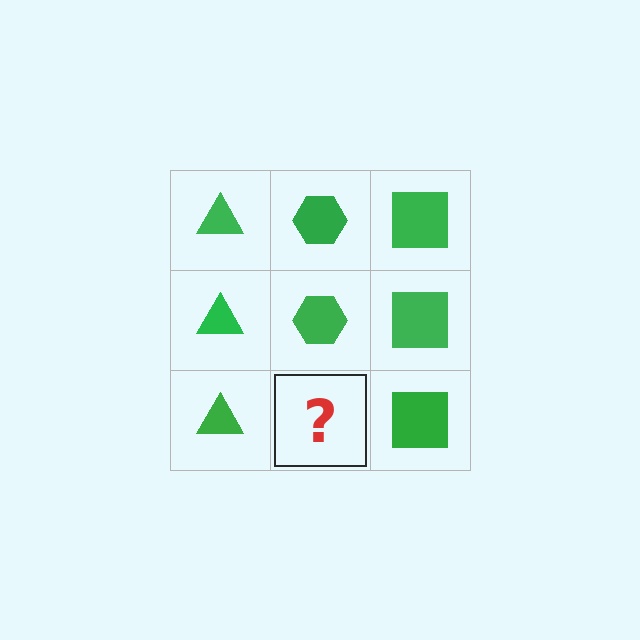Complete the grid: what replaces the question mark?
The question mark should be replaced with a green hexagon.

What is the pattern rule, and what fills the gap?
The rule is that each column has a consistent shape. The gap should be filled with a green hexagon.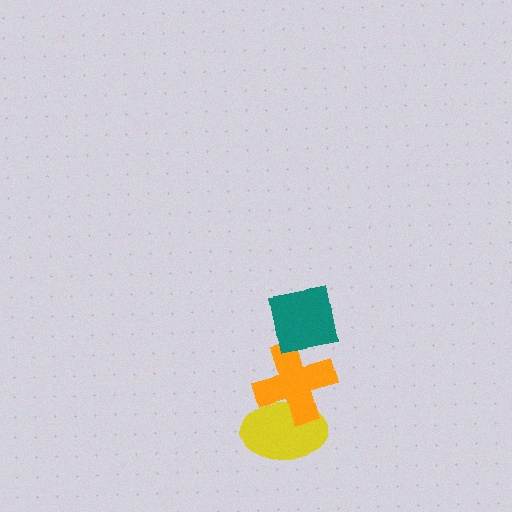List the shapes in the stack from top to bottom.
From top to bottom: the teal square, the orange cross, the yellow ellipse.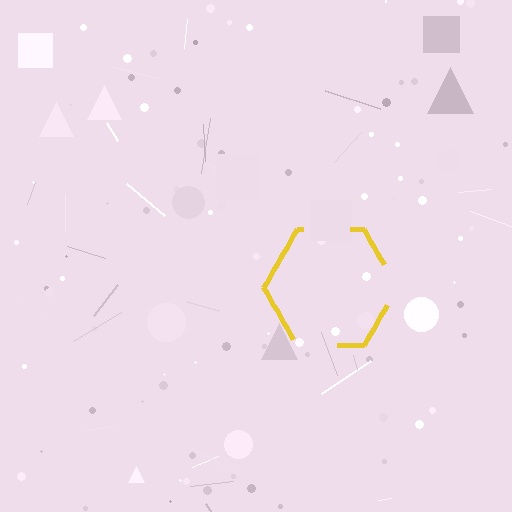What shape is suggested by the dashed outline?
The dashed outline suggests a hexagon.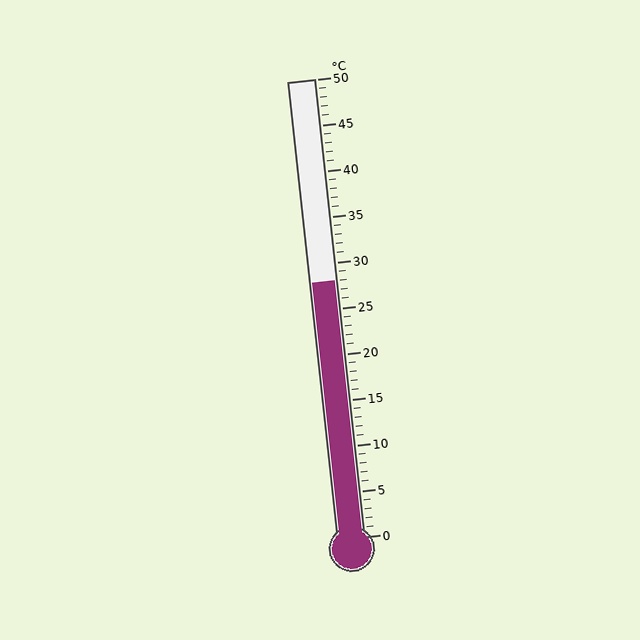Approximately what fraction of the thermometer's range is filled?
The thermometer is filled to approximately 55% of its range.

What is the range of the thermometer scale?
The thermometer scale ranges from 0°C to 50°C.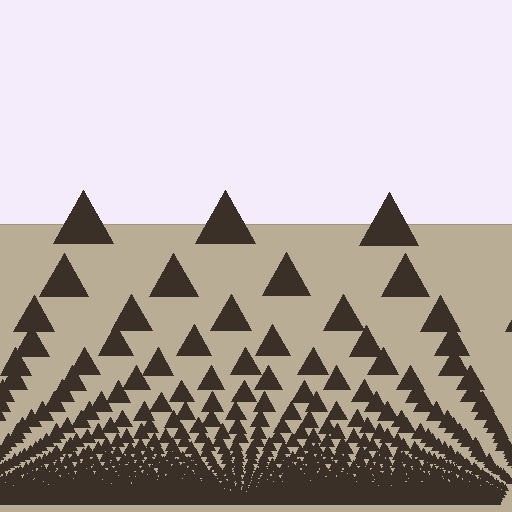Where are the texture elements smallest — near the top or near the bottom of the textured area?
Near the bottom.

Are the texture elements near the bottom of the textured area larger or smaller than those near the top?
Smaller. The gradient is inverted — elements near the bottom are smaller and denser.